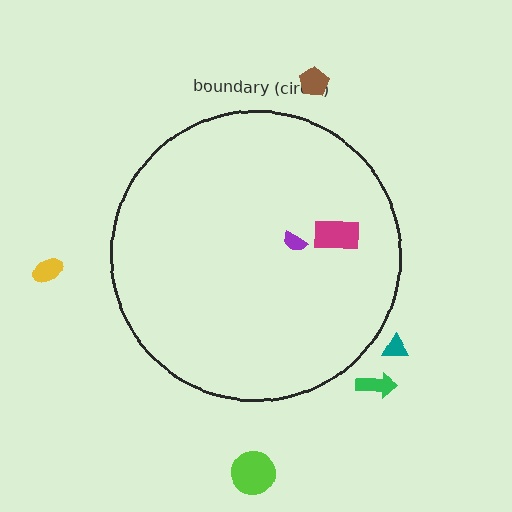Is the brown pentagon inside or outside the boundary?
Outside.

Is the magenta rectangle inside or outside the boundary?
Inside.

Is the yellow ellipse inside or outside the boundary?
Outside.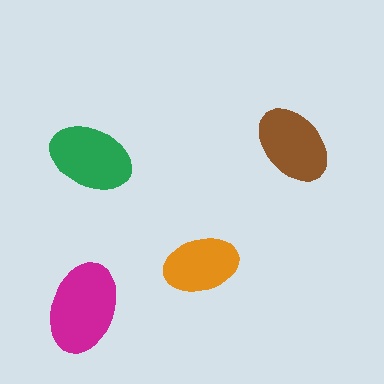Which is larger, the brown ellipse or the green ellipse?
The green one.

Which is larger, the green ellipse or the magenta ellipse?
The magenta one.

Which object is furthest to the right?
The brown ellipse is rightmost.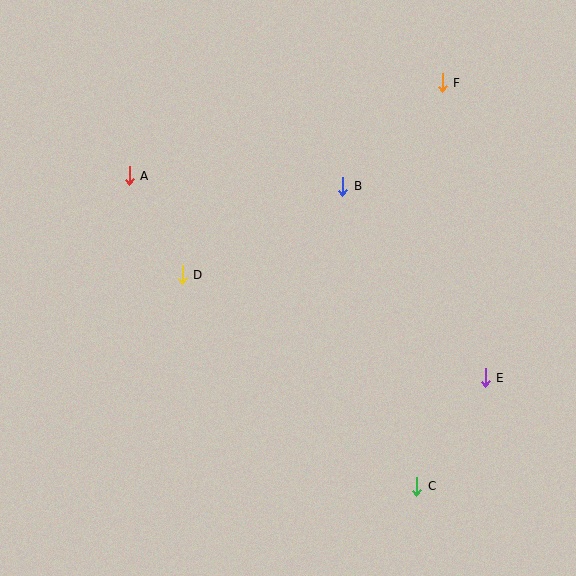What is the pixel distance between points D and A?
The distance between D and A is 112 pixels.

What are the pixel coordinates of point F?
Point F is at (442, 83).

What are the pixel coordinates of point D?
Point D is at (182, 275).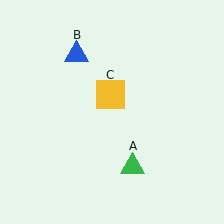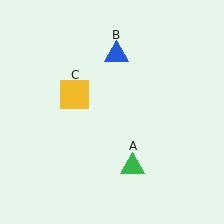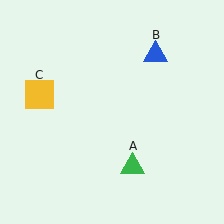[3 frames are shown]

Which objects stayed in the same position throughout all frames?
Green triangle (object A) remained stationary.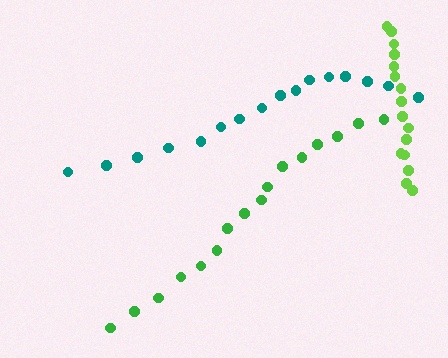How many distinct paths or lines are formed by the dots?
There are 3 distinct paths.